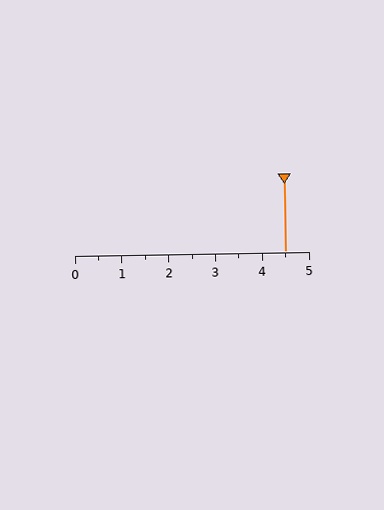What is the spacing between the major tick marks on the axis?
The major ticks are spaced 1 apart.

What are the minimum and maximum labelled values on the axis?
The axis runs from 0 to 5.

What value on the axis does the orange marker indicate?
The marker indicates approximately 4.5.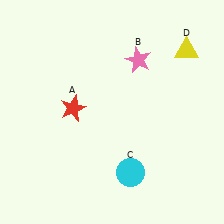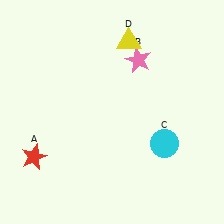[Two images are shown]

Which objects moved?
The objects that moved are: the red star (A), the cyan circle (C), the yellow triangle (D).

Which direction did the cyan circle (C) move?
The cyan circle (C) moved right.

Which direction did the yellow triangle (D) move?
The yellow triangle (D) moved left.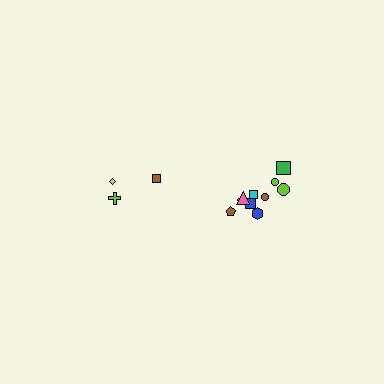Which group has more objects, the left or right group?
The right group.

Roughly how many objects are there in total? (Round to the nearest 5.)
Roughly 15 objects in total.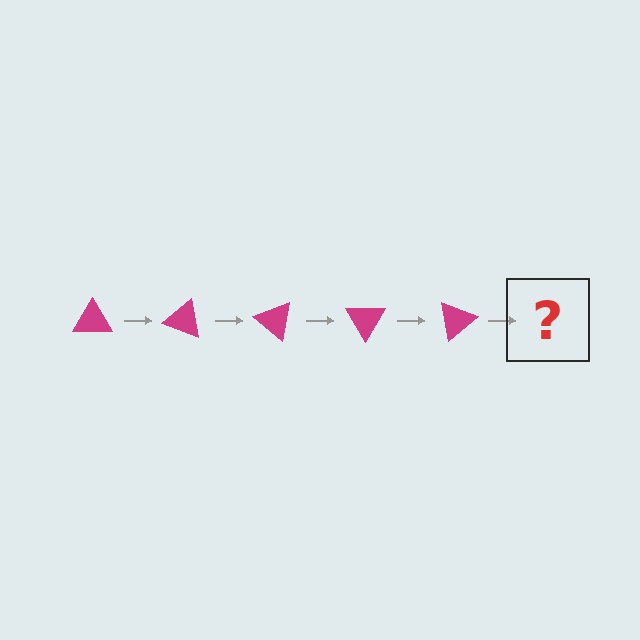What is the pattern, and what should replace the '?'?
The pattern is that the triangle rotates 20 degrees each step. The '?' should be a magenta triangle rotated 100 degrees.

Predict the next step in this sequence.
The next step is a magenta triangle rotated 100 degrees.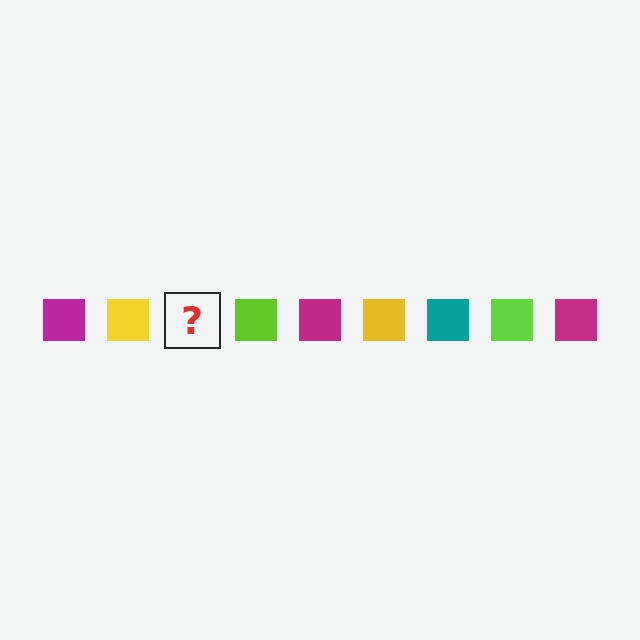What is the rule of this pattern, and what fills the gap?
The rule is that the pattern cycles through magenta, yellow, teal, lime squares. The gap should be filled with a teal square.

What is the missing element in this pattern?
The missing element is a teal square.